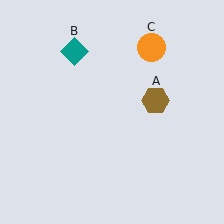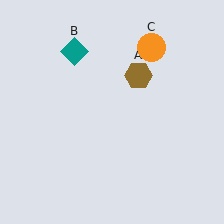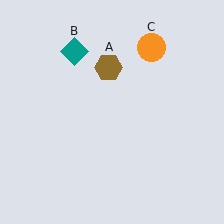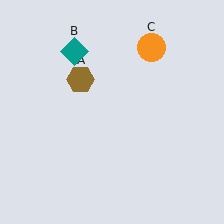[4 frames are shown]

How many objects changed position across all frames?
1 object changed position: brown hexagon (object A).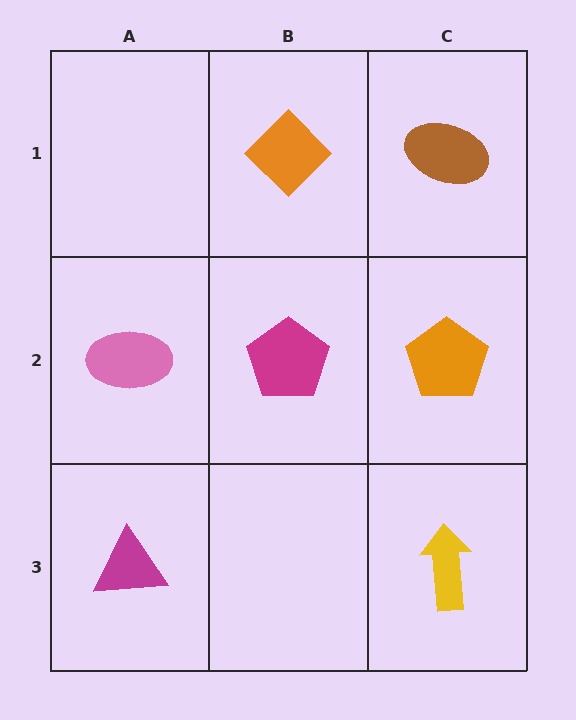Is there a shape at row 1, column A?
No, that cell is empty.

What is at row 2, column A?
A pink ellipse.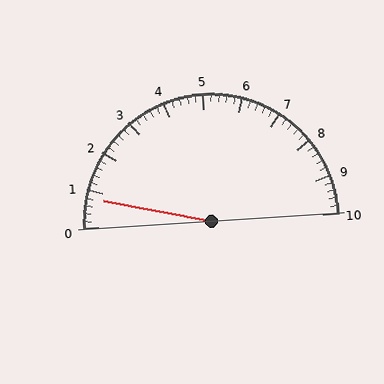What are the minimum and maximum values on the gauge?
The gauge ranges from 0 to 10.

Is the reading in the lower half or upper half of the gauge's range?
The reading is in the lower half of the range (0 to 10).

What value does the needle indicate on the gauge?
The needle indicates approximately 0.8.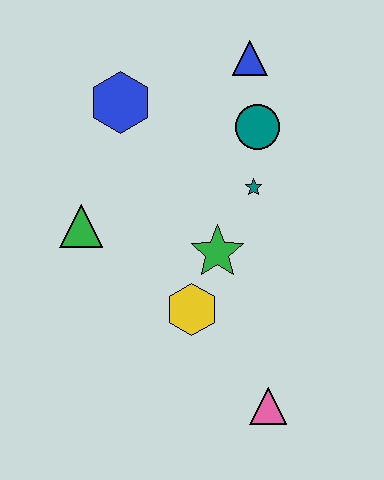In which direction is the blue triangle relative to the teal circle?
The blue triangle is above the teal circle.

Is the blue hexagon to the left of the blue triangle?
Yes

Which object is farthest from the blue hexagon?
The pink triangle is farthest from the blue hexagon.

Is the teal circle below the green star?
No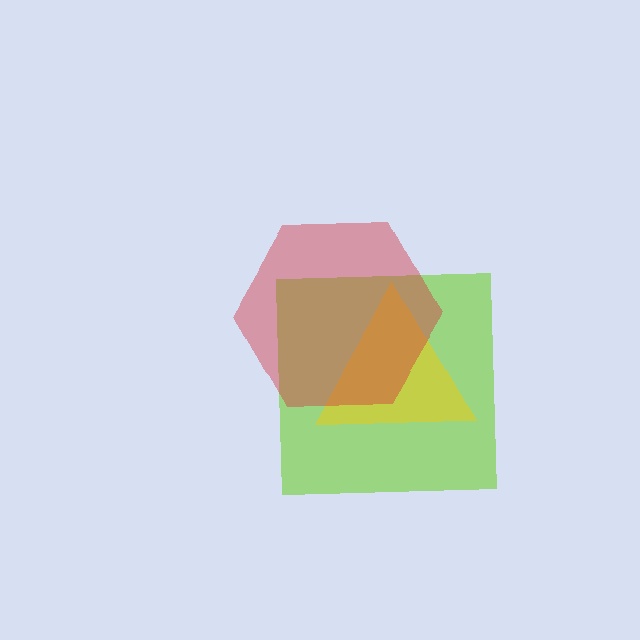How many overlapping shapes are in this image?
There are 3 overlapping shapes in the image.